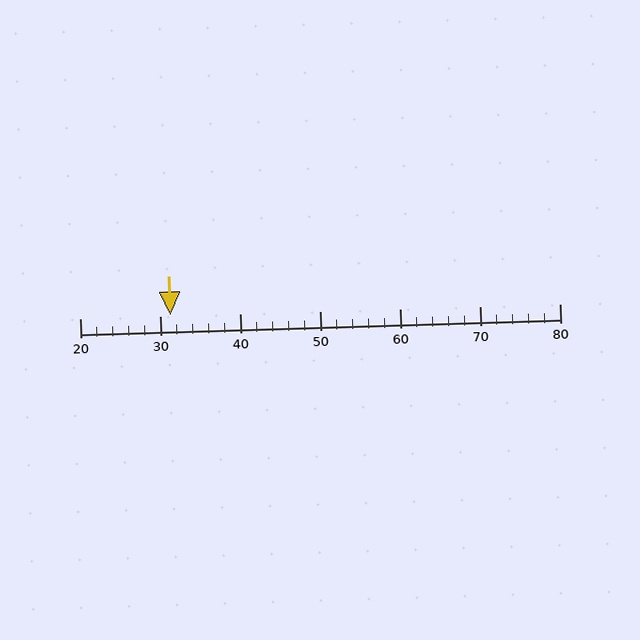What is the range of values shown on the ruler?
The ruler shows values from 20 to 80.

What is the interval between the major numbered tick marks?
The major tick marks are spaced 10 units apart.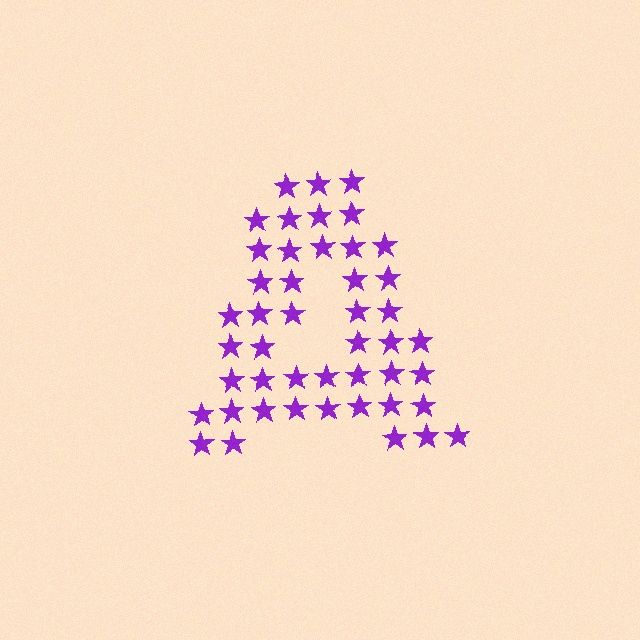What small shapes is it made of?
It is made of small stars.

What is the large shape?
The large shape is the letter A.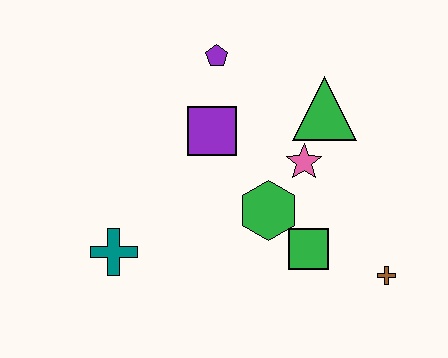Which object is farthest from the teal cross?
The brown cross is farthest from the teal cross.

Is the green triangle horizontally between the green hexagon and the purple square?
No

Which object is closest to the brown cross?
The green square is closest to the brown cross.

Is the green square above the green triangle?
No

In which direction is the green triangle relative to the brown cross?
The green triangle is above the brown cross.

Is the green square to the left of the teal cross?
No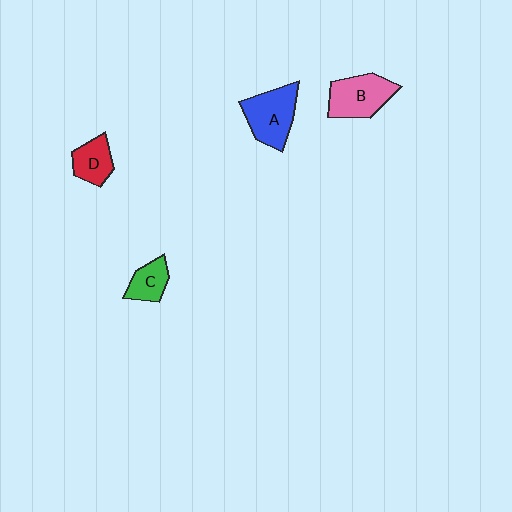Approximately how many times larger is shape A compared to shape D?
Approximately 1.6 times.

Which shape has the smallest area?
Shape C (green).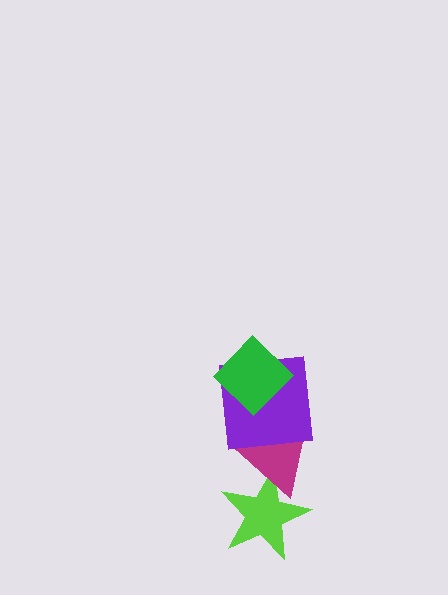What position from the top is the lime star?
The lime star is 4th from the top.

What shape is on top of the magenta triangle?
The purple square is on top of the magenta triangle.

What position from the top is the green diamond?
The green diamond is 1st from the top.